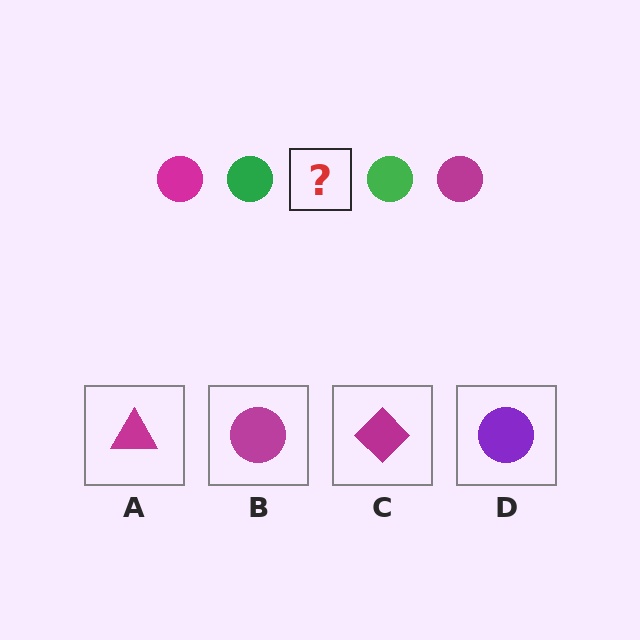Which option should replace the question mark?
Option B.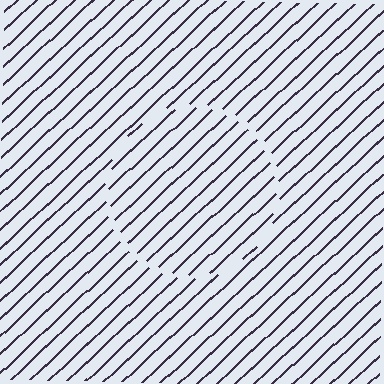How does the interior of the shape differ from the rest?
The interior of the shape contains the same grating, shifted by half a period — the contour is defined by the phase discontinuity where line-ends from the inner and outer gratings abut.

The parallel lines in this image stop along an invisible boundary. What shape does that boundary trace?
An illusory circle. The interior of the shape contains the same grating, shifted by half a period — the contour is defined by the phase discontinuity where line-ends from the inner and outer gratings abut.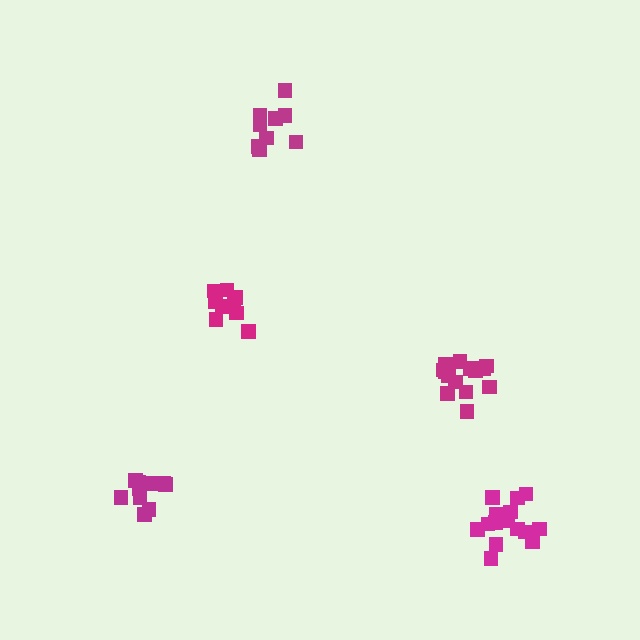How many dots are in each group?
Group 1: 11 dots, Group 2: 14 dots, Group 3: 9 dots, Group 4: 15 dots, Group 5: 10 dots (59 total).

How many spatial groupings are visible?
There are 5 spatial groupings.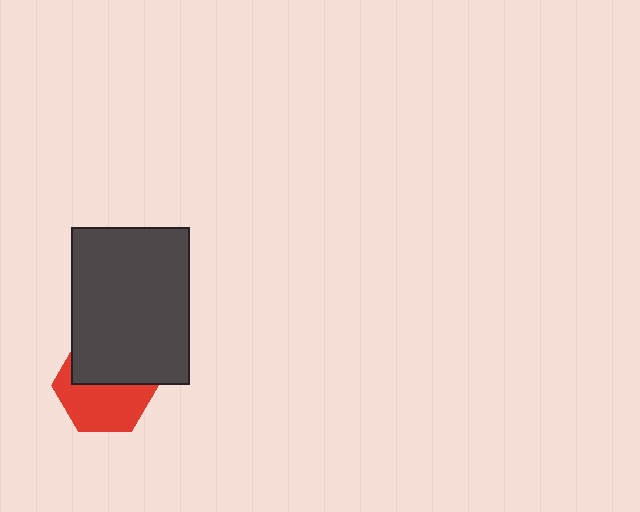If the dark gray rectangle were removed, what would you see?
You would see the complete red hexagon.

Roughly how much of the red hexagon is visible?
About half of it is visible (roughly 54%).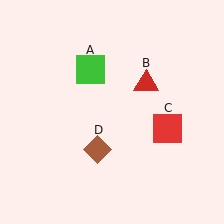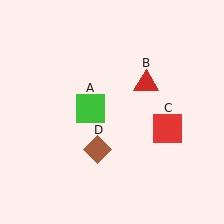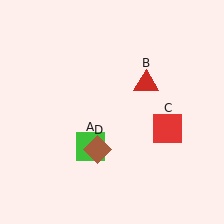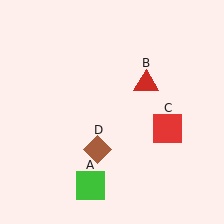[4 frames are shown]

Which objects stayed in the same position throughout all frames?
Red triangle (object B) and red square (object C) and brown diamond (object D) remained stationary.